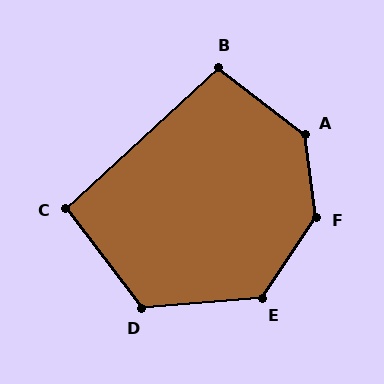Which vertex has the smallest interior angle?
C, at approximately 96 degrees.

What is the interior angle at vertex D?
Approximately 122 degrees (obtuse).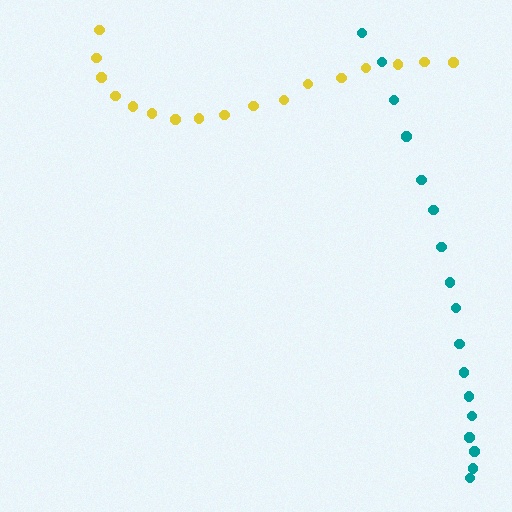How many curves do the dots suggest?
There are 2 distinct paths.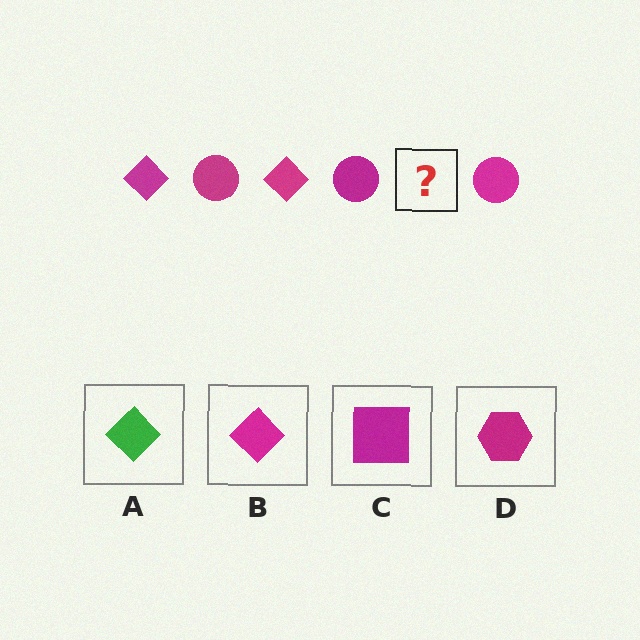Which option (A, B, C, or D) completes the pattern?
B.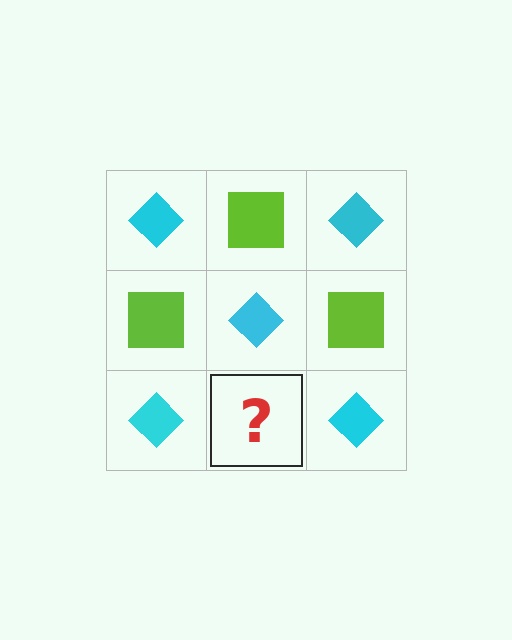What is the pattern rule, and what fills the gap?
The rule is that it alternates cyan diamond and lime square in a checkerboard pattern. The gap should be filled with a lime square.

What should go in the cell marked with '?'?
The missing cell should contain a lime square.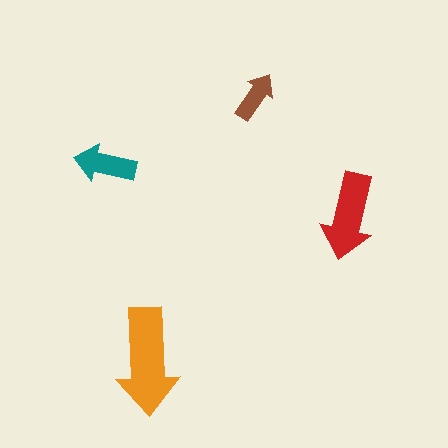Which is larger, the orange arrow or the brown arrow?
The orange one.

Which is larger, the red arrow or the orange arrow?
The orange one.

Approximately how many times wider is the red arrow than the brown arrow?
About 1.5 times wider.